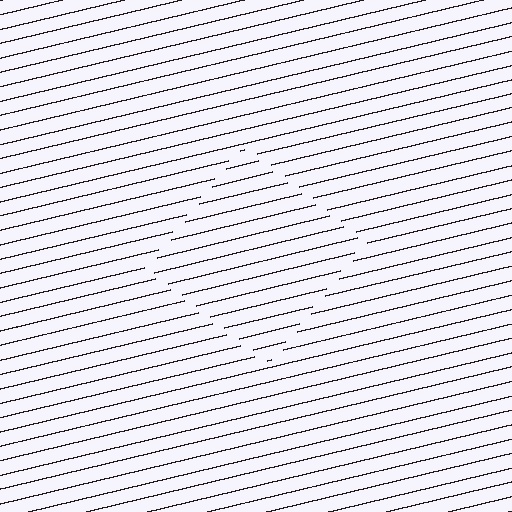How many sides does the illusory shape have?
4 sides — the line-ends trace a square.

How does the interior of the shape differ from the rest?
The interior of the shape contains the same grating, shifted by half a period — the contour is defined by the phase discontinuity where line-ends from the inner and outer gratings abut.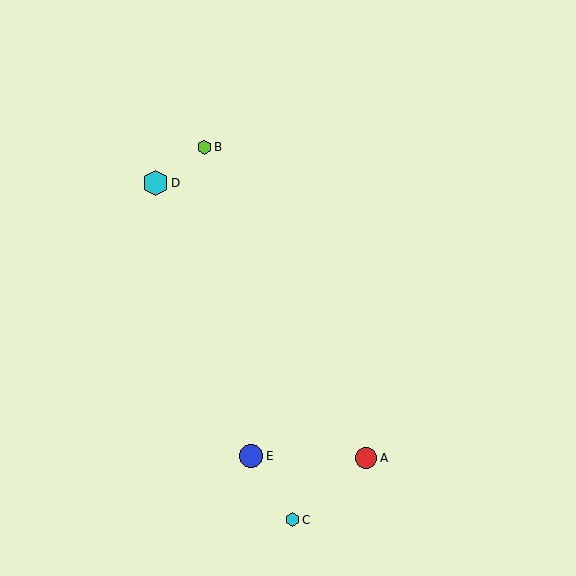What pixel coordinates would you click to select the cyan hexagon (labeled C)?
Click at (292, 520) to select the cyan hexagon C.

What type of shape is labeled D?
Shape D is a cyan hexagon.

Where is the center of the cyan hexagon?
The center of the cyan hexagon is at (156, 183).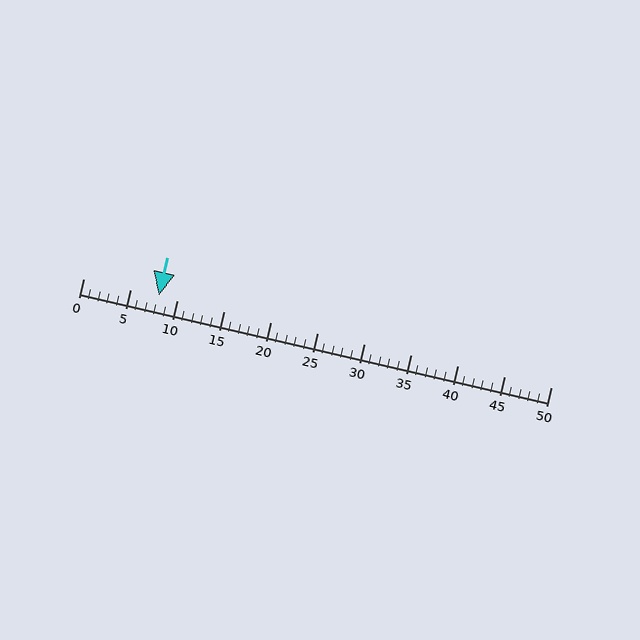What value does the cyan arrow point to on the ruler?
The cyan arrow points to approximately 8.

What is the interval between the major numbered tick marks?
The major tick marks are spaced 5 units apart.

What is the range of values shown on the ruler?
The ruler shows values from 0 to 50.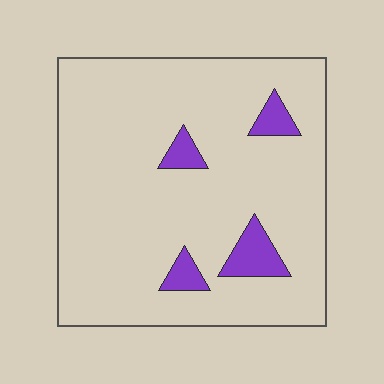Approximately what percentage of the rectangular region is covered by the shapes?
Approximately 10%.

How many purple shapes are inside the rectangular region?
4.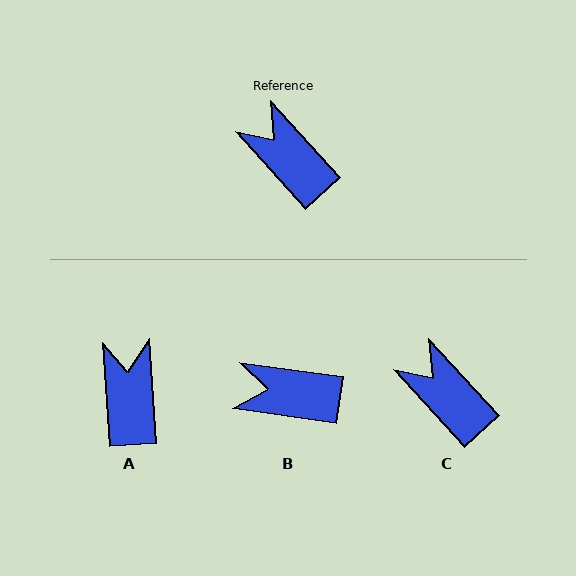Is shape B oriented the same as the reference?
No, it is off by about 40 degrees.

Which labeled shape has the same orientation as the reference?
C.